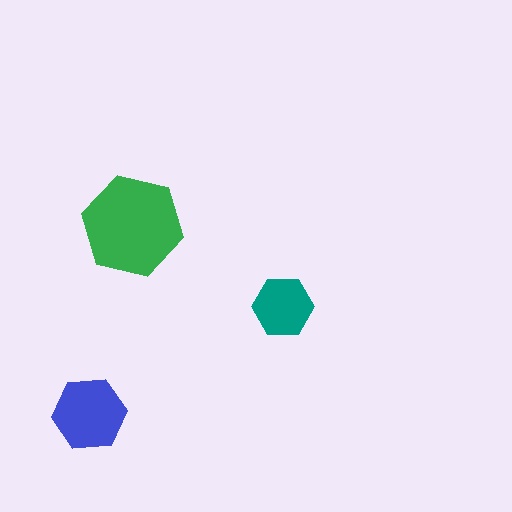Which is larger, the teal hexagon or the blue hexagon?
The blue one.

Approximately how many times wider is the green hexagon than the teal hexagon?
About 1.5 times wider.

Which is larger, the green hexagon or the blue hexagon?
The green one.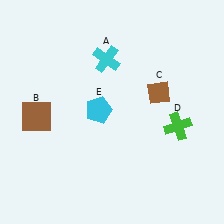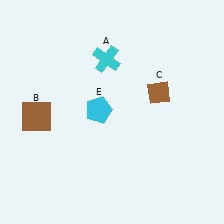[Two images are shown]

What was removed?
The green cross (D) was removed in Image 2.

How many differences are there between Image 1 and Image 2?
There is 1 difference between the two images.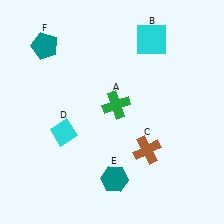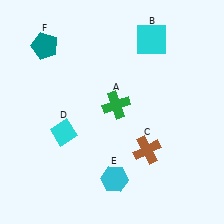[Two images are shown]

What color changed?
The hexagon (E) changed from teal in Image 1 to cyan in Image 2.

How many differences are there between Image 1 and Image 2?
There is 1 difference between the two images.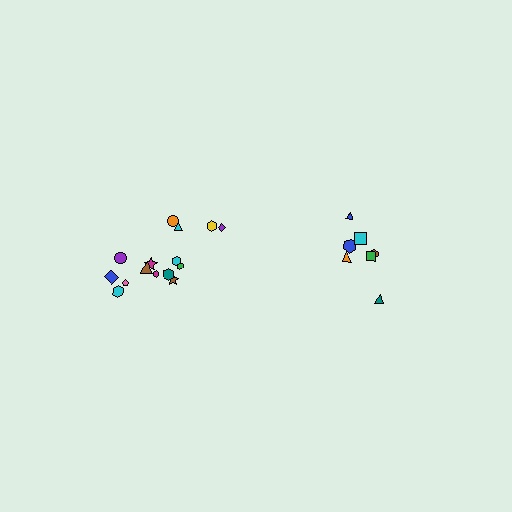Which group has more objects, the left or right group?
The left group.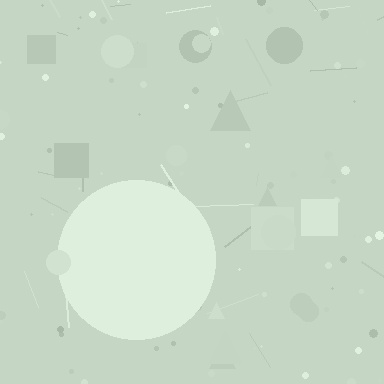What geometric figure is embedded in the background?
A circle is embedded in the background.